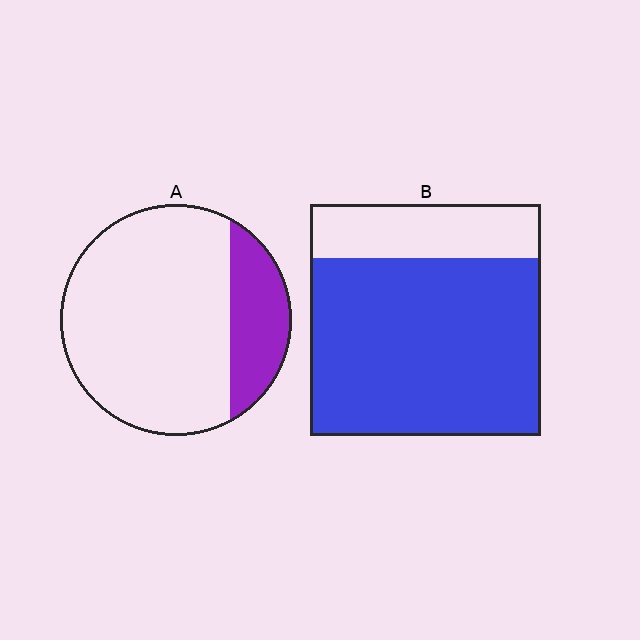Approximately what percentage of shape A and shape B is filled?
A is approximately 20% and B is approximately 75%.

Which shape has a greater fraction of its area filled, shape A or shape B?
Shape B.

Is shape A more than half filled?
No.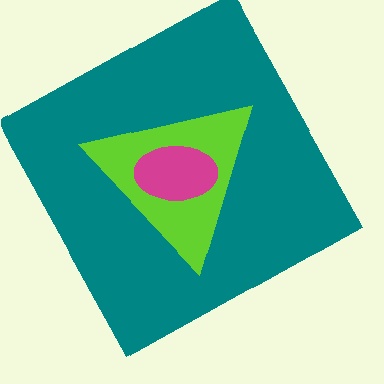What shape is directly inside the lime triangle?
The magenta ellipse.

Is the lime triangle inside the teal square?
Yes.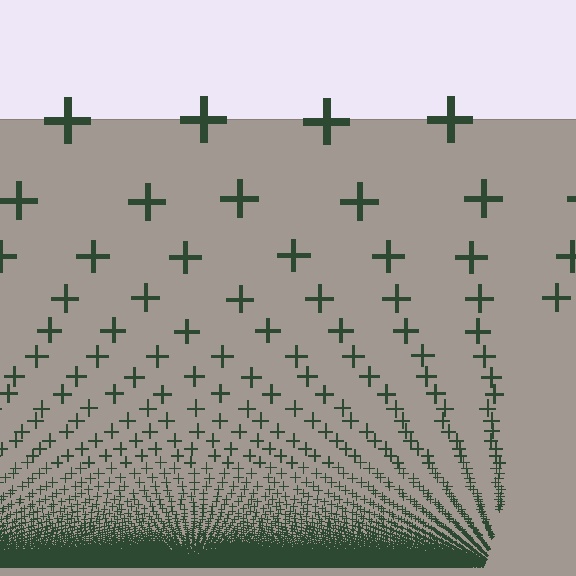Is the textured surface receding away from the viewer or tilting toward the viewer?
The surface appears to tilt toward the viewer. Texture elements get larger and sparser toward the top.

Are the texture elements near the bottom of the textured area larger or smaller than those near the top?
Smaller. The gradient is inverted — elements near the bottom are smaller and denser.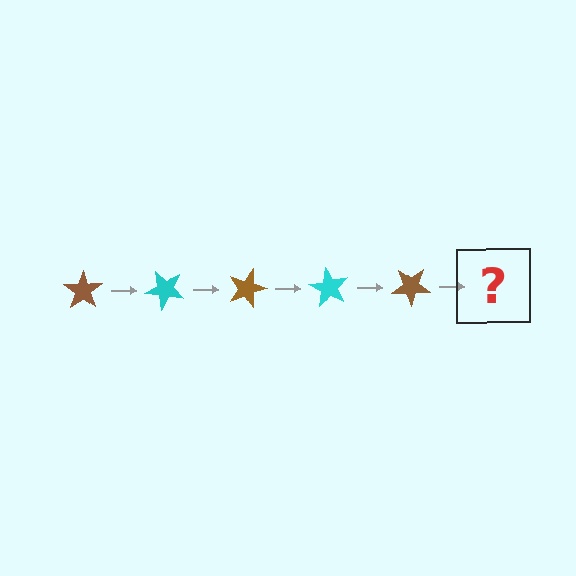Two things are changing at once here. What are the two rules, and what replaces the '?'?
The two rules are that it rotates 45 degrees each step and the color cycles through brown and cyan. The '?' should be a cyan star, rotated 225 degrees from the start.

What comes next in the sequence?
The next element should be a cyan star, rotated 225 degrees from the start.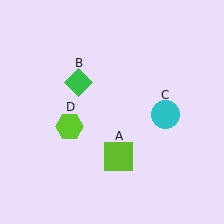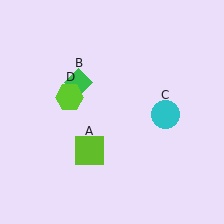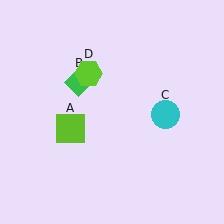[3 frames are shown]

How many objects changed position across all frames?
2 objects changed position: lime square (object A), lime hexagon (object D).